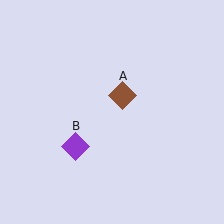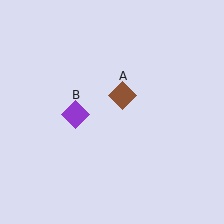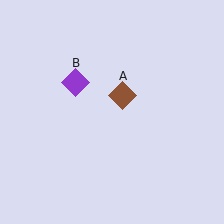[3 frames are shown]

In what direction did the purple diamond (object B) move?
The purple diamond (object B) moved up.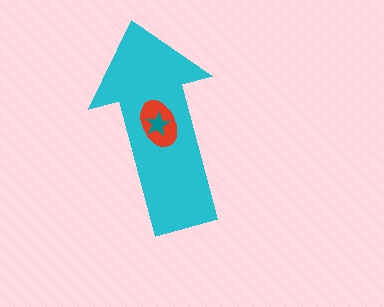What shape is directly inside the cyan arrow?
The red ellipse.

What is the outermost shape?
The cyan arrow.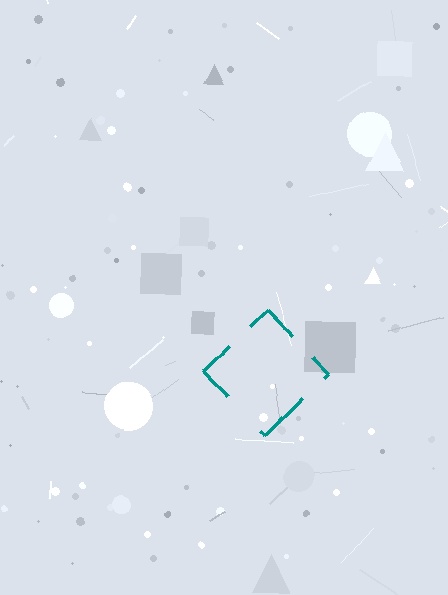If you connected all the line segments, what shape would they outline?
They would outline a diamond.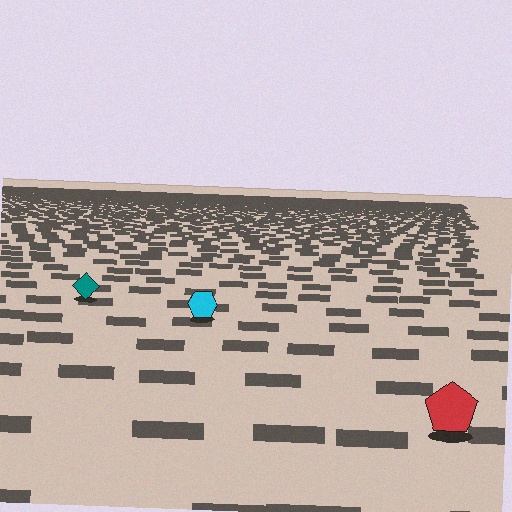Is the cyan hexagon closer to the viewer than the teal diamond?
Yes. The cyan hexagon is closer — you can tell from the texture gradient: the ground texture is coarser near it.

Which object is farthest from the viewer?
The teal diamond is farthest from the viewer. It appears smaller and the ground texture around it is denser.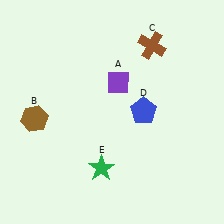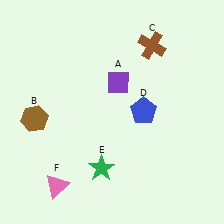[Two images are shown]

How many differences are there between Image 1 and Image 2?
There is 1 difference between the two images.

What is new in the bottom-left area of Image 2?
A pink triangle (F) was added in the bottom-left area of Image 2.